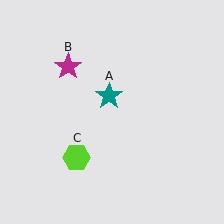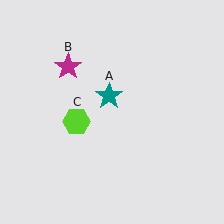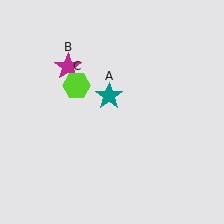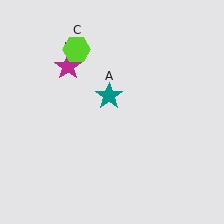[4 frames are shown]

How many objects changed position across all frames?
1 object changed position: lime hexagon (object C).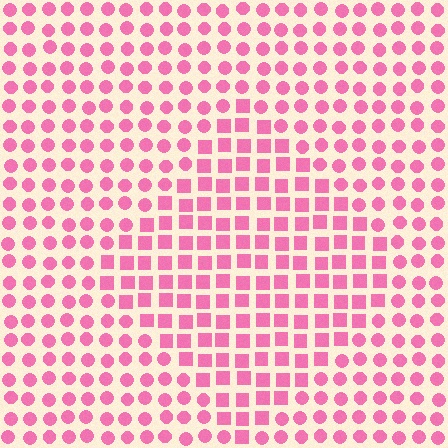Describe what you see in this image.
The image is filled with small pink elements arranged in a uniform grid. A diamond-shaped region contains squares, while the surrounding area contains circles. The boundary is defined purely by the change in element shape.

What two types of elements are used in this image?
The image uses squares inside the diamond region and circles outside it.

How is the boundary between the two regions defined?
The boundary is defined by a change in element shape: squares inside vs. circles outside. All elements share the same color and spacing.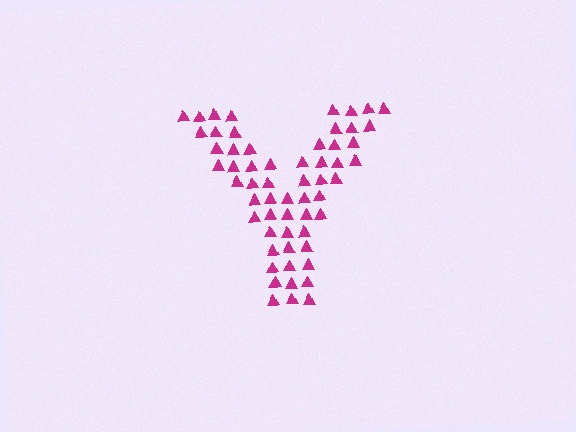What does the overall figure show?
The overall figure shows the letter Y.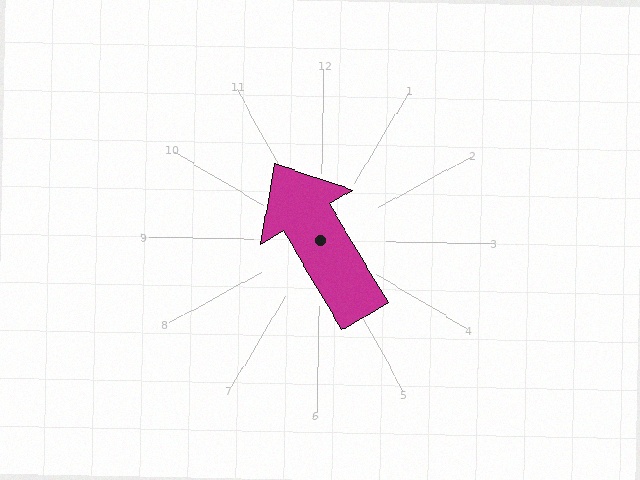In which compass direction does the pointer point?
Northwest.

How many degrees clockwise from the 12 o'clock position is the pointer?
Approximately 328 degrees.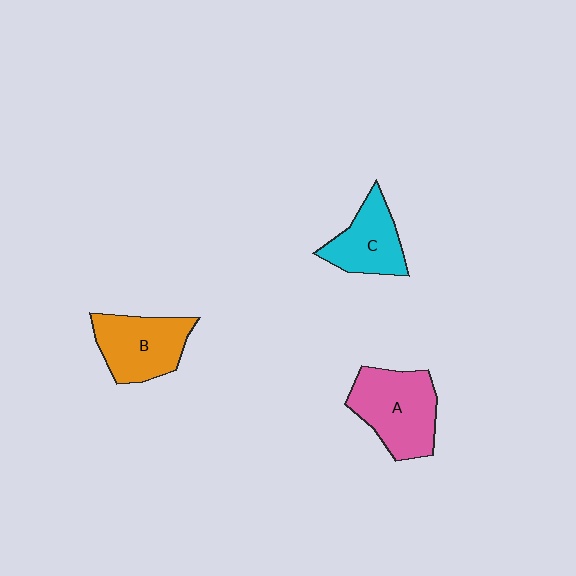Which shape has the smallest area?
Shape C (cyan).